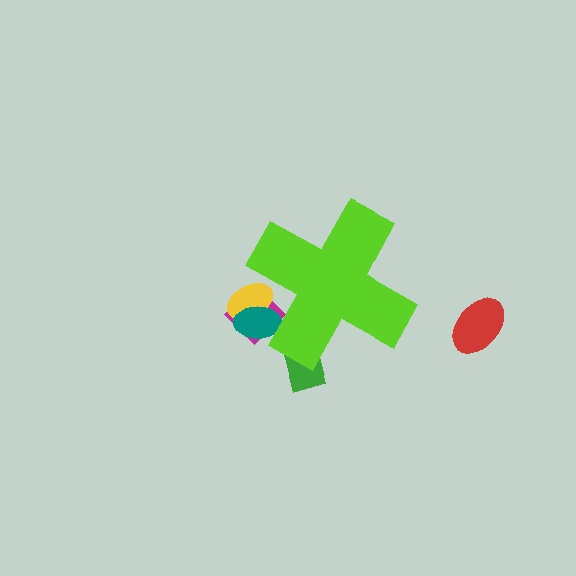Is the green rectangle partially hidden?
Yes, the green rectangle is partially hidden behind the lime cross.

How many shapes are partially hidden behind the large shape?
4 shapes are partially hidden.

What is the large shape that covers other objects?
A lime cross.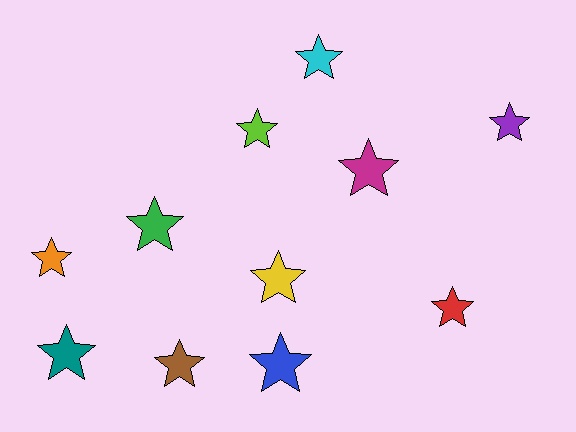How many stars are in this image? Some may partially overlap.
There are 11 stars.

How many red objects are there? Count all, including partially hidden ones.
There is 1 red object.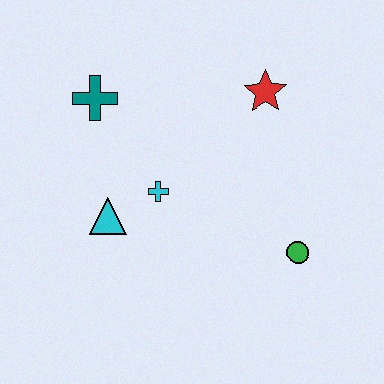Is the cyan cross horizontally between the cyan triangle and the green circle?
Yes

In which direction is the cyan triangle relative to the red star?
The cyan triangle is to the left of the red star.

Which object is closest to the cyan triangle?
The cyan cross is closest to the cyan triangle.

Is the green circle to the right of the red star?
Yes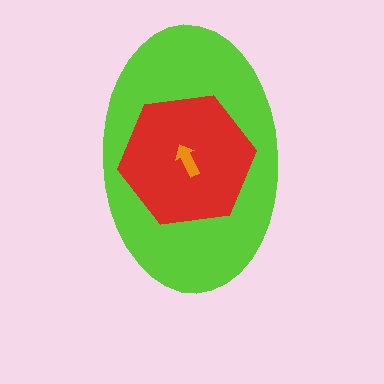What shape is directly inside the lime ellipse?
The red hexagon.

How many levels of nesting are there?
3.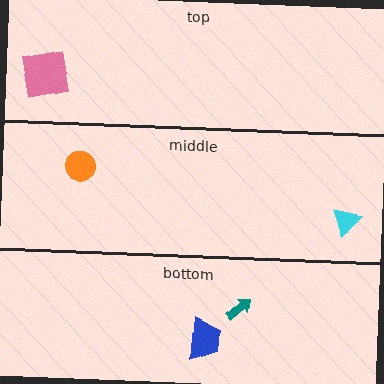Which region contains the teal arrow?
The bottom region.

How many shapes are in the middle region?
2.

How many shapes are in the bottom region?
2.